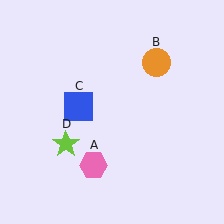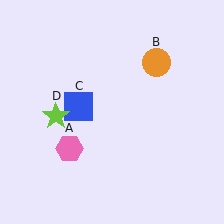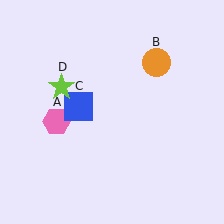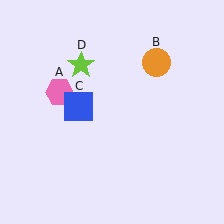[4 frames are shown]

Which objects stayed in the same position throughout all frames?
Orange circle (object B) and blue square (object C) remained stationary.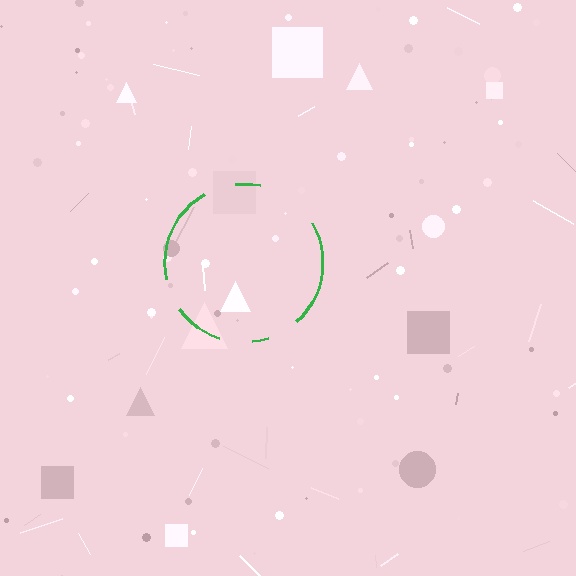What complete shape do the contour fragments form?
The contour fragments form a circle.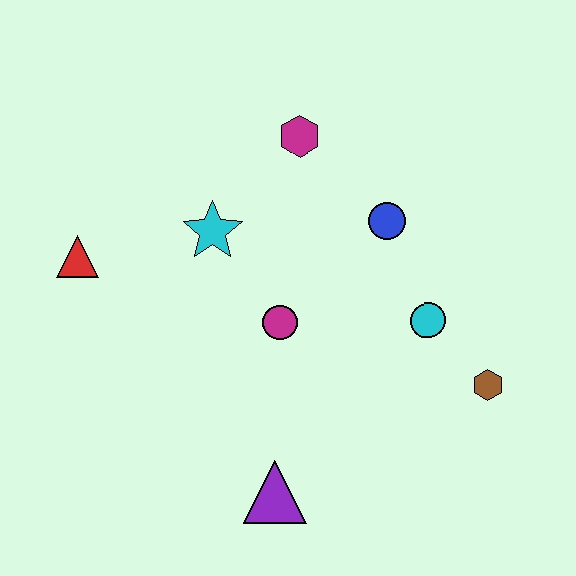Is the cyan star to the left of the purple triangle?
Yes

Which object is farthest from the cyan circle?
The red triangle is farthest from the cyan circle.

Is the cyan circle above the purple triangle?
Yes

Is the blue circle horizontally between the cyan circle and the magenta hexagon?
Yes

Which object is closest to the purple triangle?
The magenta circle is closest to the purple triangle.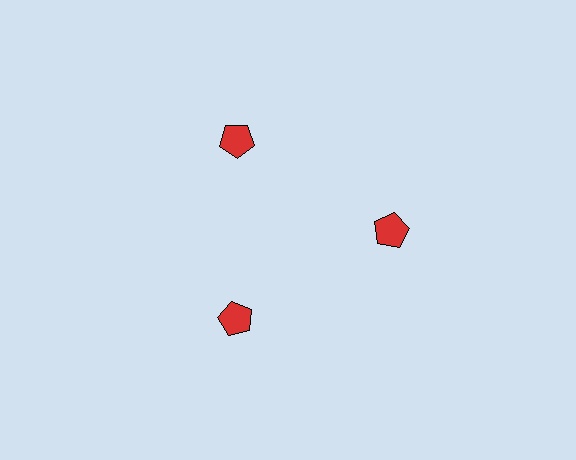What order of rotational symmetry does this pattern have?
This pattern has 3-fold rotational symmetry.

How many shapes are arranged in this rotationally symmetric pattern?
There are 3 shapes, arranged in 3 groups of 1.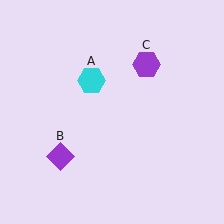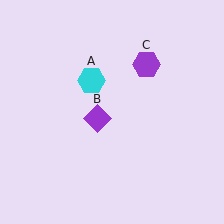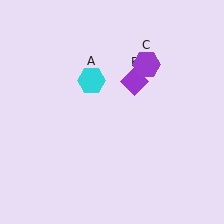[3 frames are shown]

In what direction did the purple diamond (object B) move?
The purple diamond (object B) moved up and to the right.